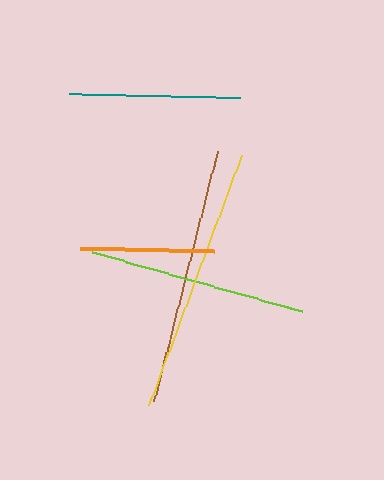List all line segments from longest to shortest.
From longest to shortest: yellow, brown, lime, teal, orange.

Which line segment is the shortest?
The orange line is the shortest at approximately 134 pixels.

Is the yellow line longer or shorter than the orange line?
The yellow line is longer than the orange line.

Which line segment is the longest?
The yellow line is the longest at approximately 267 pixels.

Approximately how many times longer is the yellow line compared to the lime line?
The yellow line is approximately 1.2 times the length of the lime line.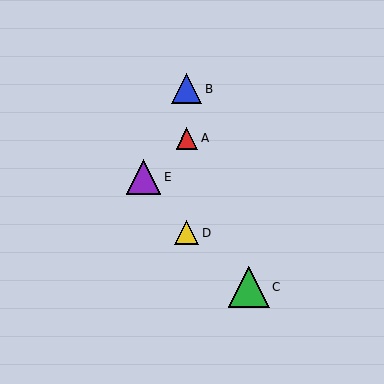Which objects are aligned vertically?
Objects A, B, D are aligned vertically.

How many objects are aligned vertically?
3 objects (A, B, D) are aligned vertically.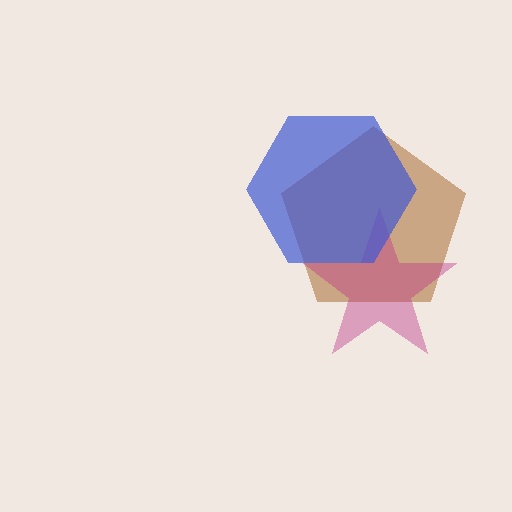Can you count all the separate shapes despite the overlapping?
Yes, there are 3 separate shapes.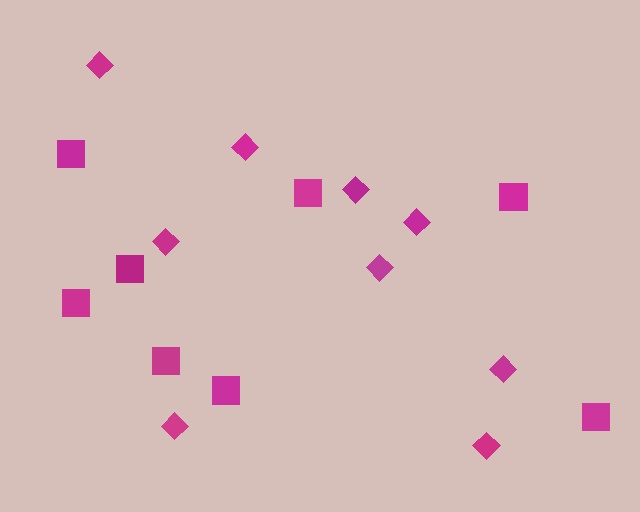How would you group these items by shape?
There are 2 groups: one group of squares (8) and one group of diamonds (9).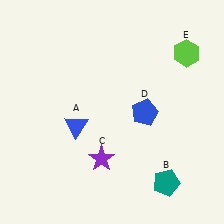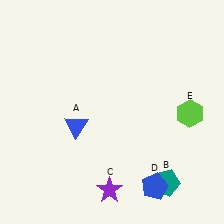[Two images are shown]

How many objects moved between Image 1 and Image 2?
3 objects moved between the two images.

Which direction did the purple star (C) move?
The purple star (C) moved down.